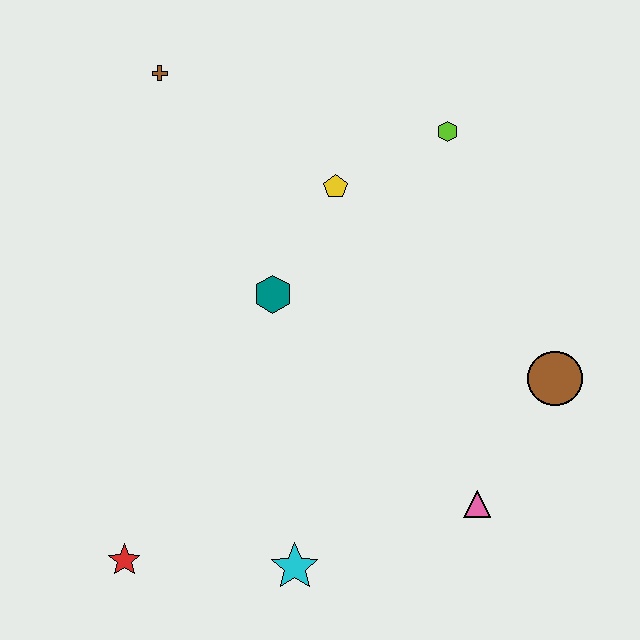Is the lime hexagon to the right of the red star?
Yes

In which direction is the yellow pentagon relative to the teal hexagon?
The yellow pentagon is above the teal hexagon.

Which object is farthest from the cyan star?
The brown cross is farthest from the cyan star.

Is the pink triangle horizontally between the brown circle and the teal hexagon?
Yes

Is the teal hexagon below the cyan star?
No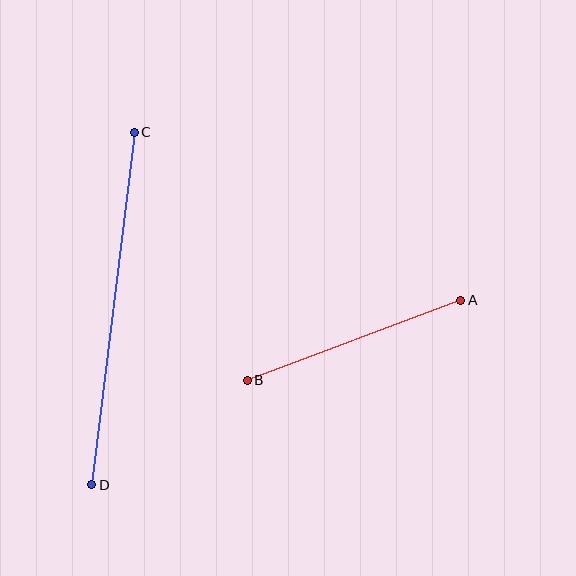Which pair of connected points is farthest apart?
Points C and D are farthest apart.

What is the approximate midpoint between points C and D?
The midpoint is at approximately (113, 309) pixels.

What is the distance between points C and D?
The distance is approximately 355 pixels.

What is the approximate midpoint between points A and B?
The midpoint is at approximately (354, 340) pixels.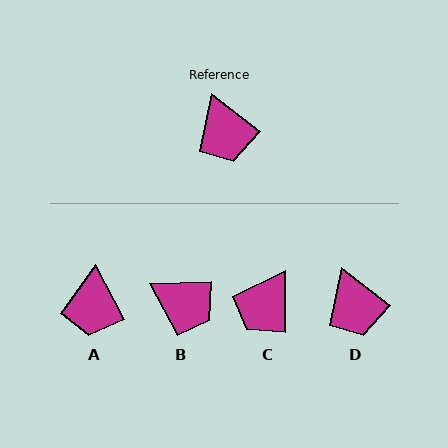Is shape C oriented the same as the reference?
No, it is off by about 52 degrees.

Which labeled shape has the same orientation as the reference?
D.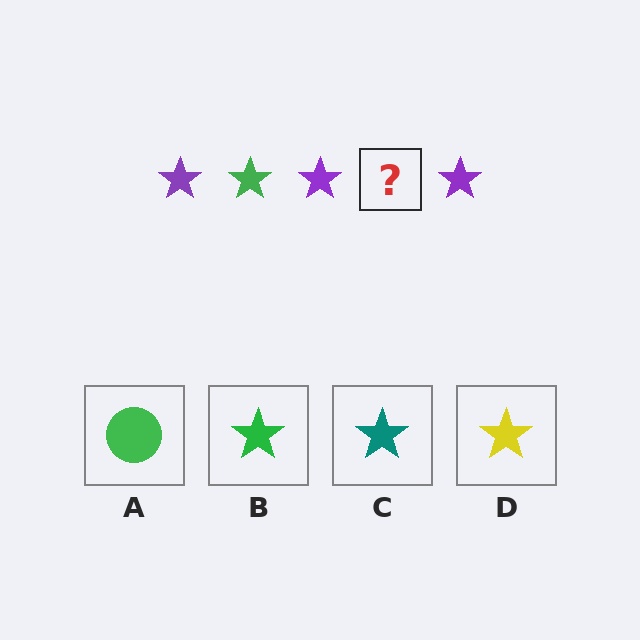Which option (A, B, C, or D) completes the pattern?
B.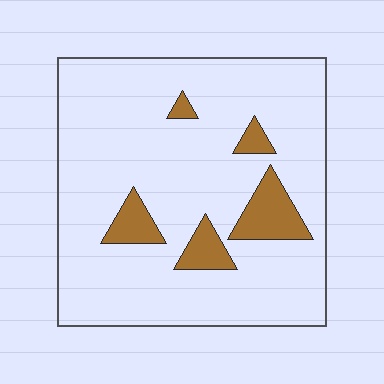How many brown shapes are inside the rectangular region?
5.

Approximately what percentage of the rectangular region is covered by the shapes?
Approximately 10%.